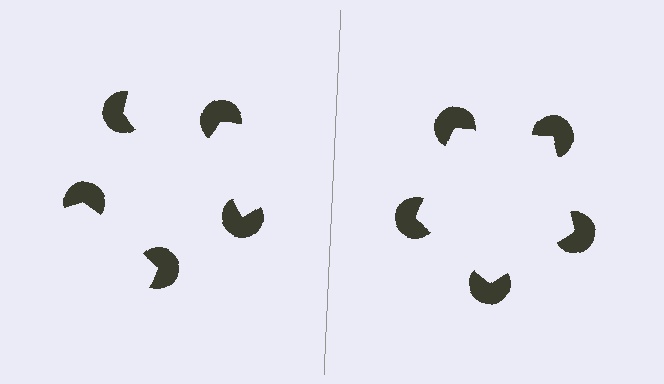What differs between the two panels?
The pac-man discs are positioned identically on both sides; only the wedge orientations differ. On the right they align to a pentagon; on the left they are misaligned.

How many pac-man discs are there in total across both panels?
10 — 5 on each side.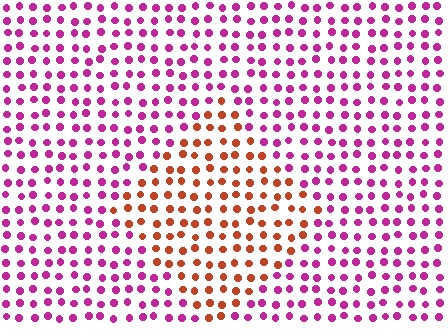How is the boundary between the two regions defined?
The boundary is defined purely by a slight shift in hue (about 57 degrees). Spacing, size, and orientation are identical on both sides.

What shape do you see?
I see a diamond.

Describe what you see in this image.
The image is filled with small magenta elements in a uniform arrangement. A diamond-shaped region is visible where the elements are tinted to a slightly different hue, forming a subtle color boundary.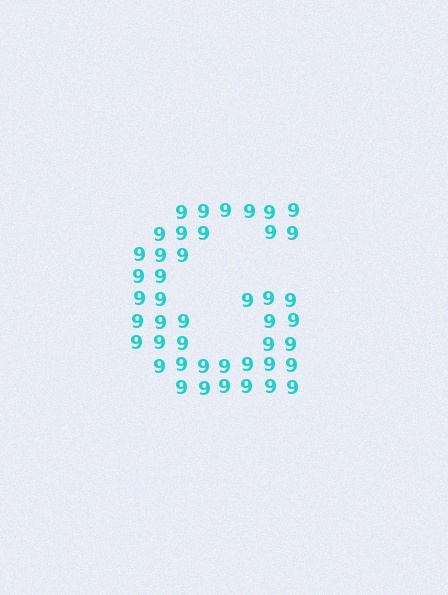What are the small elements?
The small elements are digit 9's.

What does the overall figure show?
The overall figure shows the letter G.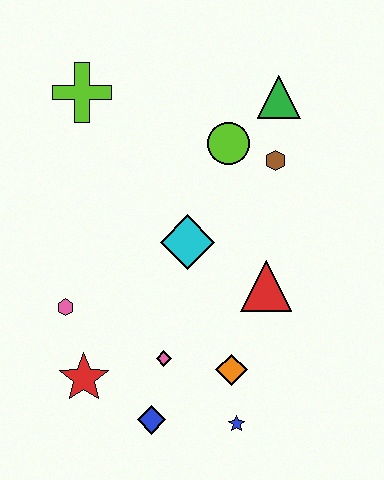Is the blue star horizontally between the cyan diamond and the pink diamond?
No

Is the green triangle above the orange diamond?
Yes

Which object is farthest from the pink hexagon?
The green triangle is farthest from the pink hexagon.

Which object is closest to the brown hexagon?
The lime circle is closest to the brown hexagon.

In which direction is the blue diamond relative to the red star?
The blue diamond is to the right of the red star.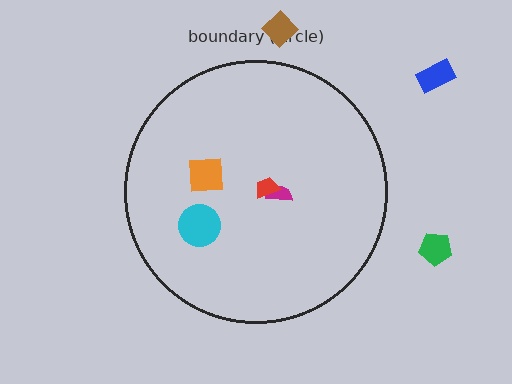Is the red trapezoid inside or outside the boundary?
Inside.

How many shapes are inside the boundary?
4 inside, 3 outside.